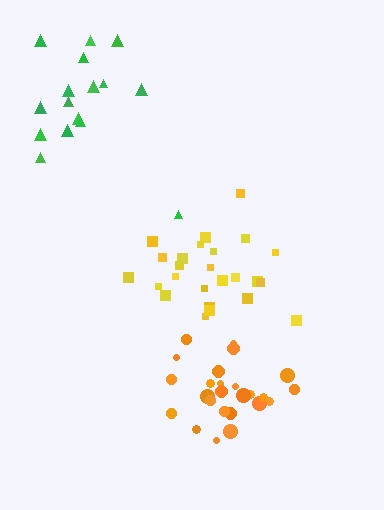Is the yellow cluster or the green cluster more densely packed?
Yellow.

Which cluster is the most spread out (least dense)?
Green.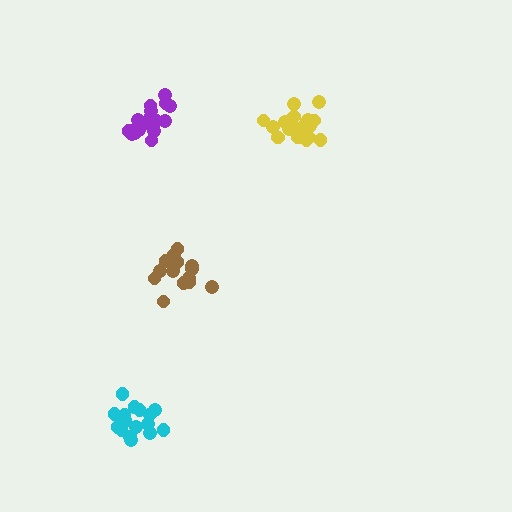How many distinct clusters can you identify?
There are 4 distinct clusters.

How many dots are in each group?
Group 1: 21 dots, Group 2: 16 dots, Group 3: 21 dots, Group 4: 18 dots (76 total).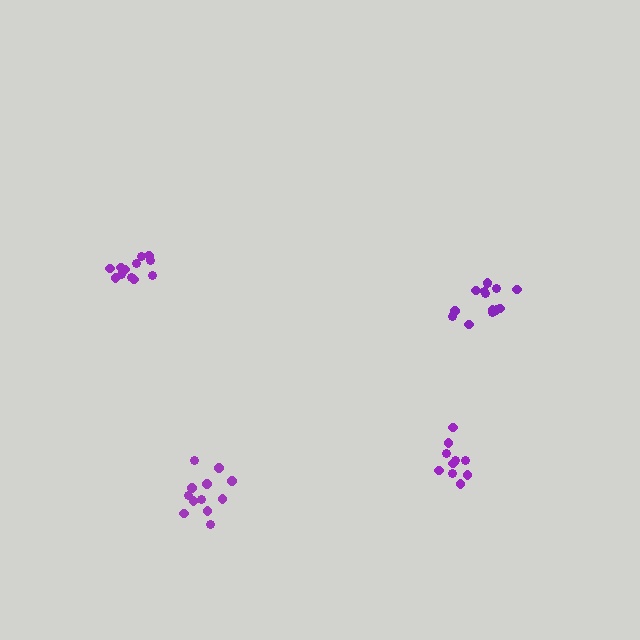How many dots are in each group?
Group 1: 14 dots, Group 2: 10 dots, Group 3: 12 dots, Group 4: 12 dots (48 total).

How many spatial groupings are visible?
There are 4 spatial groupings.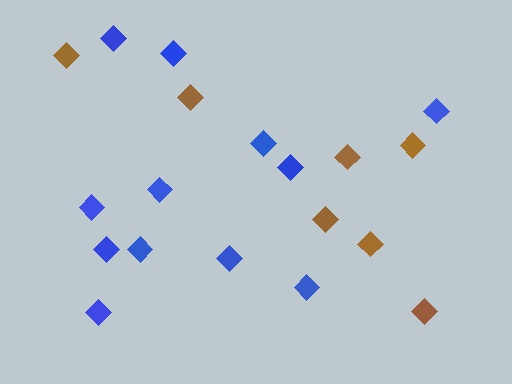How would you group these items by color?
There are 2 groups: one group of brown diamonds (7) and one group of blue diamonds (12).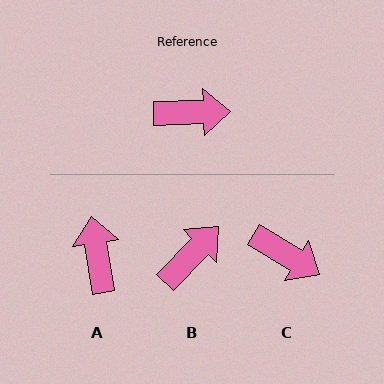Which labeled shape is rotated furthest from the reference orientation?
A, about 98 degrees away.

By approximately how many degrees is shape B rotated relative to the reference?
Approximately 44 degrees counter-clockwise.